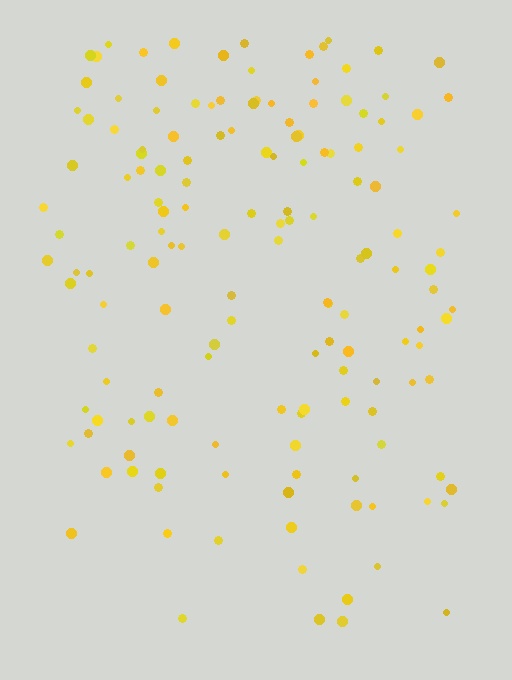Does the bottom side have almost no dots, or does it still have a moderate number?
Still a moderate number, just noticeably fewer than the top.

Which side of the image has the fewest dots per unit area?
The bottom.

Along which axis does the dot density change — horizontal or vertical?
Vertical.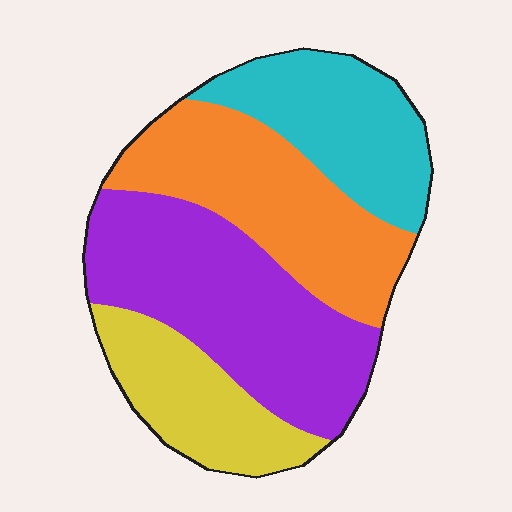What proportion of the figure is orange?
Orange covers 28% of the figure.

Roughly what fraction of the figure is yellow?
Yellow covers roughly 15% of the figure.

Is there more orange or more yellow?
Orange.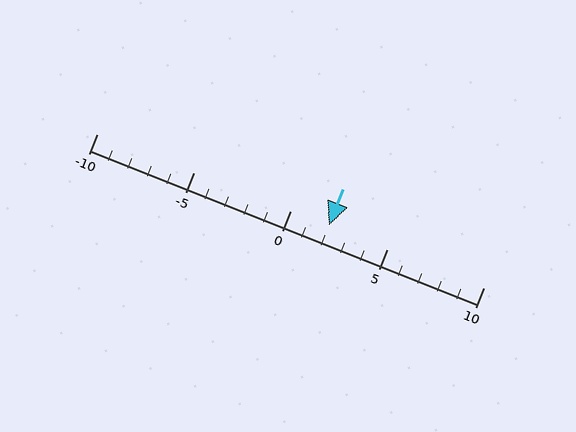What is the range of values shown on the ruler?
The ruler shows values from -10 to 10.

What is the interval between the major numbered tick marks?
The major tick marks are spaced 5 units apart.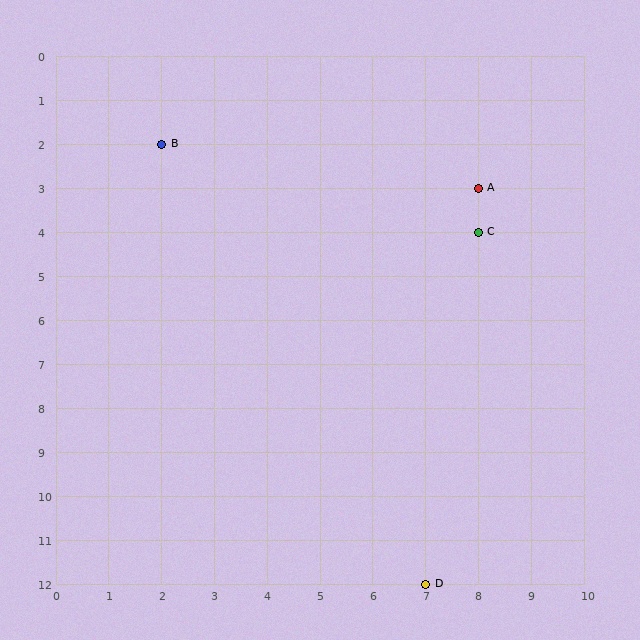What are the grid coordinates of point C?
Point C is at grid coordinates (8, 4).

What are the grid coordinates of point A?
Point A is at grid coordinates (8, 3).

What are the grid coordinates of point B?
Point B is at grid coordinates (2, 2).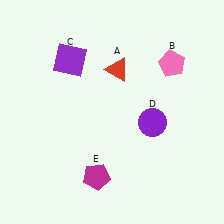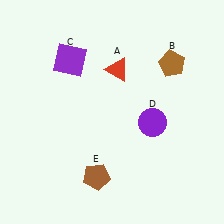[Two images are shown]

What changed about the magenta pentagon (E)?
In Image 1, E is magenta. In Image 2, it changed to brown.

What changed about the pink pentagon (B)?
In Image 1, B is pink. In Image 2, it changed to brown.